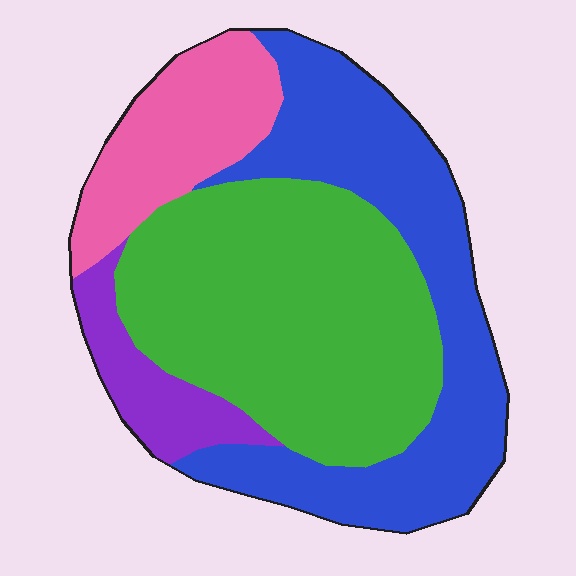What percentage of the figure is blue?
Blue takes up about one third (1/3) of the figure.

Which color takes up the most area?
Green, at roughly 40%.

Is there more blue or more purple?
Blue.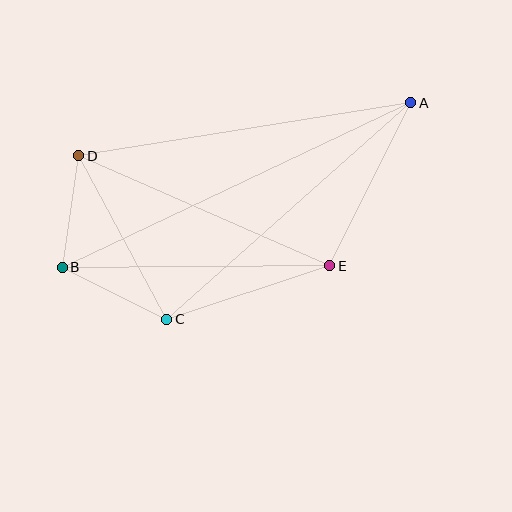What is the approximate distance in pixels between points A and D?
The distance between A and D is approximately 336 pixels.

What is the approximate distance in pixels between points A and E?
The distance between A and E is approximately 182 pixels.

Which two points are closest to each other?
Points B and D are closest to each other.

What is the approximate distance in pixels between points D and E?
The distance between D and E is approximately 274 pixels.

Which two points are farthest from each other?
Points A and B are farthest from each other.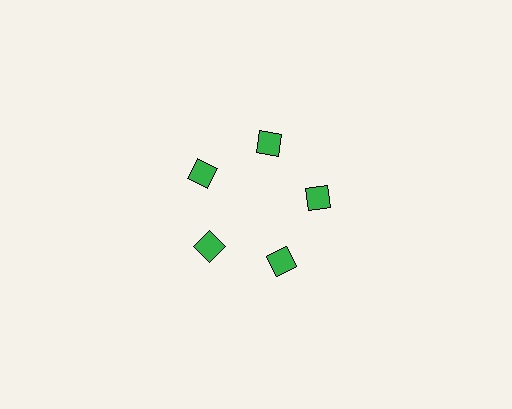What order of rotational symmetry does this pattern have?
This pattern has 5-fold rotational symmetry.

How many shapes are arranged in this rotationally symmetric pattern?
There are 5 shapes, arranged in 5 groups of 1.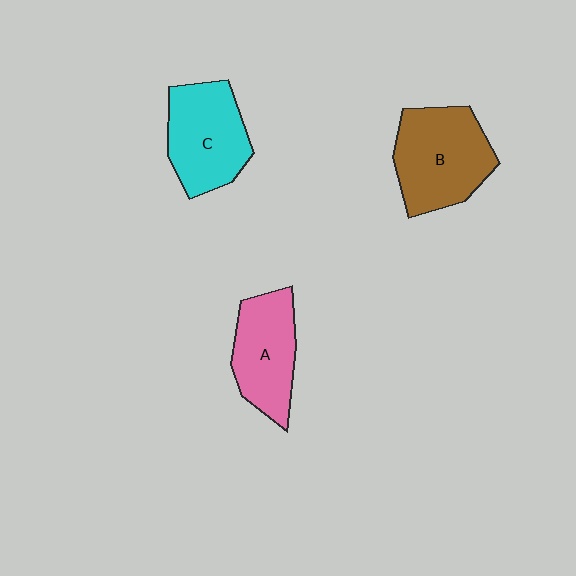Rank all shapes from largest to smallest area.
From largest to smallest: B (brown), C (cyan), A (pink).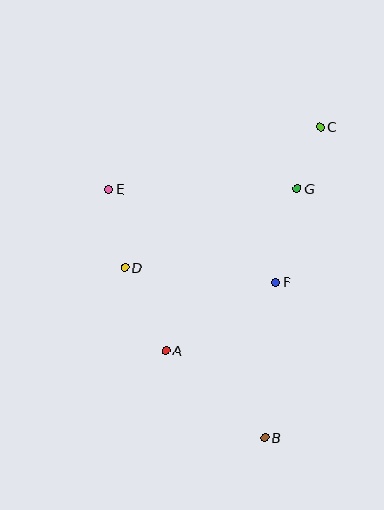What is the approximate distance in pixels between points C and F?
The distance between C and F is approximately 162 pixels.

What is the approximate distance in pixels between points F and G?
The distance between F and G is approximately 96 pixels.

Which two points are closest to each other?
Points C and G are closest to each other.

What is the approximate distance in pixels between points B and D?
The distance between B and D is approximately 220 pixels.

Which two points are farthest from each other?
Points B and C are farthest from each other.